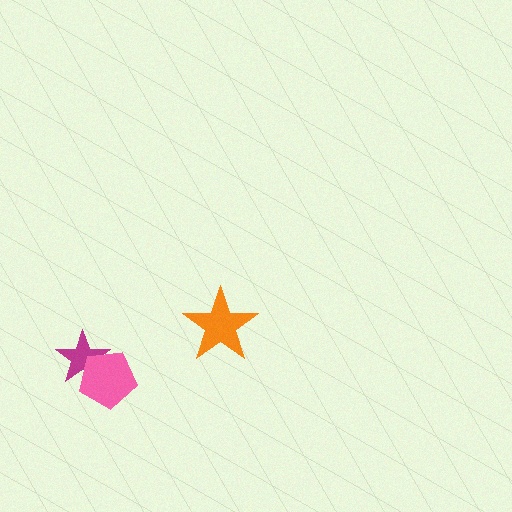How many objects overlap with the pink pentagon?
1 object overlaps with the pink pentagon.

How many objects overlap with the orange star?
0 objects overlap with the orange star.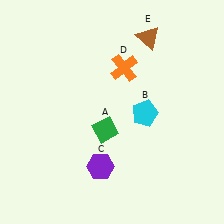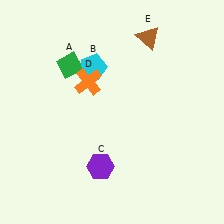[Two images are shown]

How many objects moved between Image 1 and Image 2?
3 objects moved between the two images.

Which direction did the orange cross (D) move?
The orange cross (D) moved left.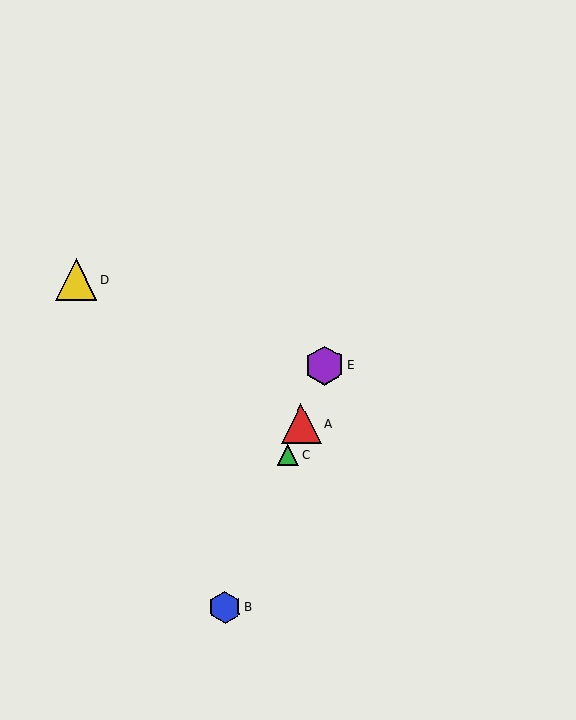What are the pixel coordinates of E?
Object E is at (325, 365).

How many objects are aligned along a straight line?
4 objects (A, B, C, E) are aligned along a straight line.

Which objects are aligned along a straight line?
Objects A, B, C, E are aligned along a straight line.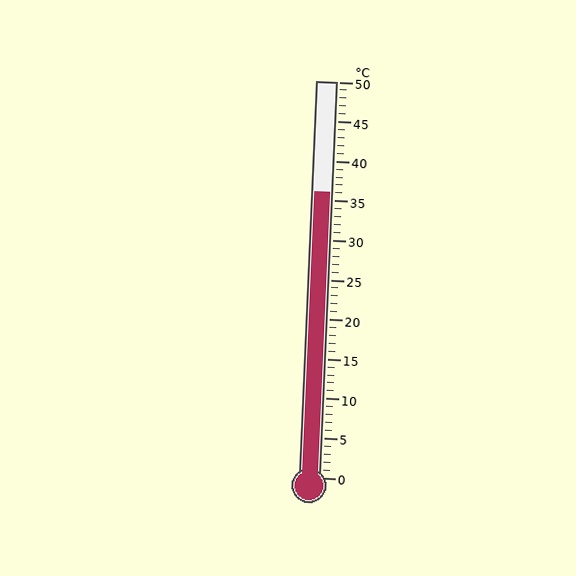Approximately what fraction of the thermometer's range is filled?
The thermometer is filled to approximately 70% of its range.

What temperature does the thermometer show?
The thermometer shows approximately 36°C.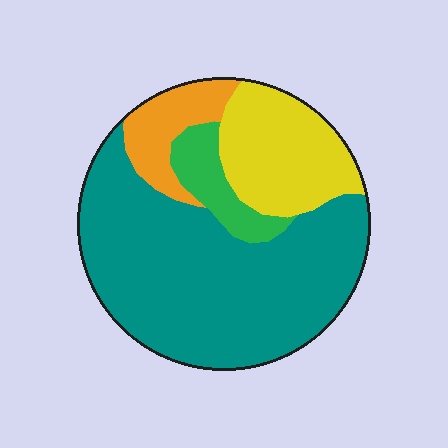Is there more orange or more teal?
Teal.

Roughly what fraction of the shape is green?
Green takes up less than a sixth of the shape.